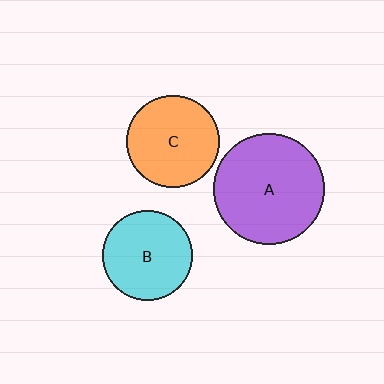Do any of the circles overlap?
No, none of the circles overlap.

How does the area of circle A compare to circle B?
Approximately 1.5 times.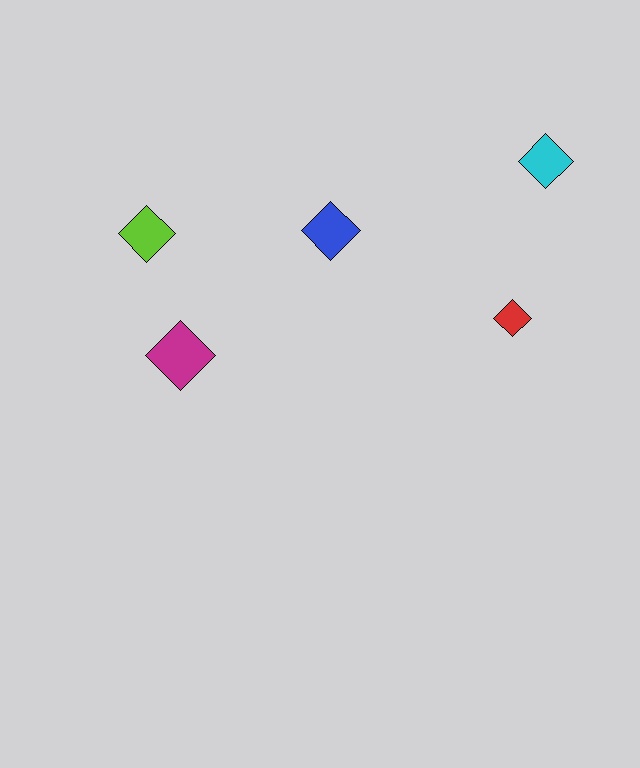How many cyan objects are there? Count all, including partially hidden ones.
There is 1 cyan object.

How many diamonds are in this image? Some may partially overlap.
There are 5 diamonds.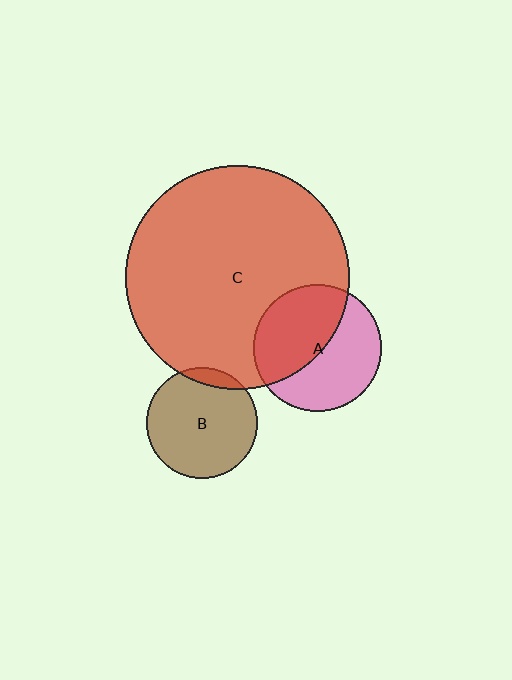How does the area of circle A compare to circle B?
Approximately 1.3 times.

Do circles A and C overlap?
Yes.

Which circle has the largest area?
Circle C (red).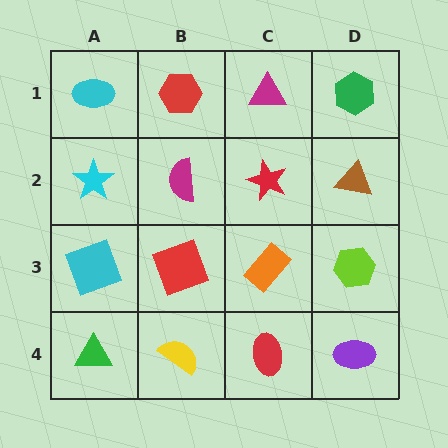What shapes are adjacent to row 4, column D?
A lime hexagon (row 3, column D), a red ellipse (row 4, column C).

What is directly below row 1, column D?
A brown triangle.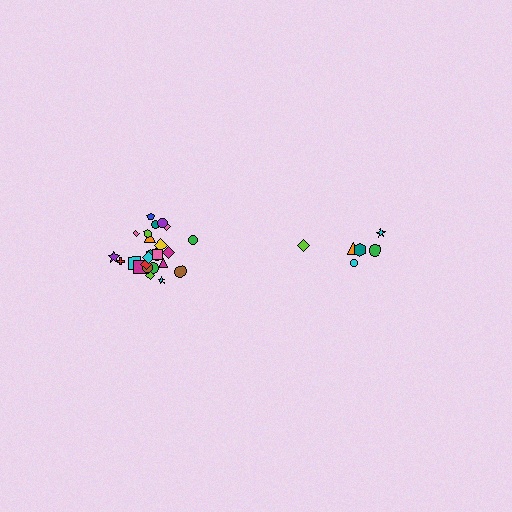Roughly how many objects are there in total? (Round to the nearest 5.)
Roughly 30 objects in total.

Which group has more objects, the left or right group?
The left group.